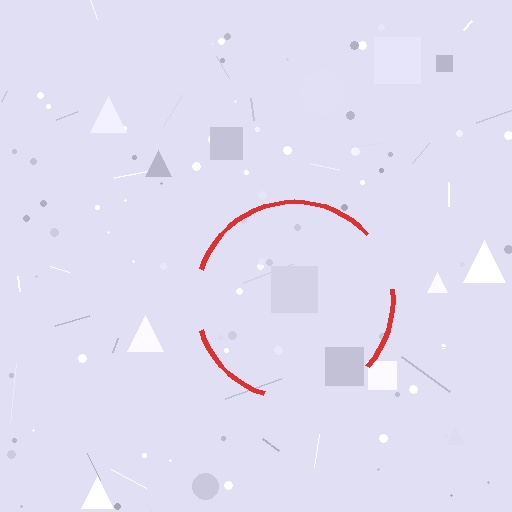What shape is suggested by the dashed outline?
The dashed outline suggests a circle.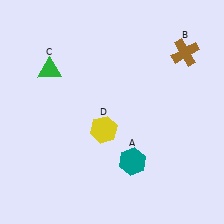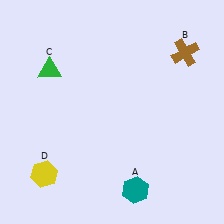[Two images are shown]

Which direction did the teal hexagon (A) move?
The teal hexagon (A) moved down.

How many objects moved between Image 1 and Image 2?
2 objects moved between the two images.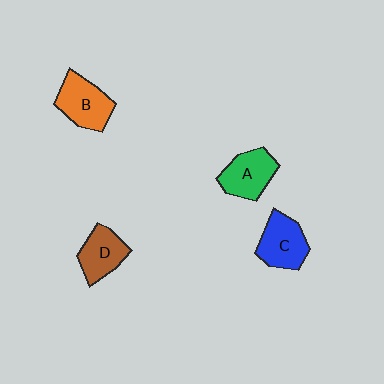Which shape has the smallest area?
Shape D (brown).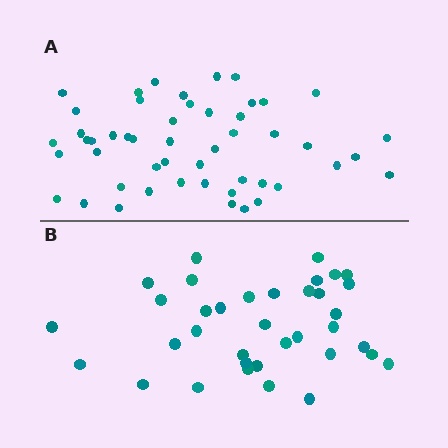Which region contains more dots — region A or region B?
Region A (the top region) has more dots.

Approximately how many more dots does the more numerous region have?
Region A has approximately 15 more dots than region B.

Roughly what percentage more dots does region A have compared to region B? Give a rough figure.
About 40% more.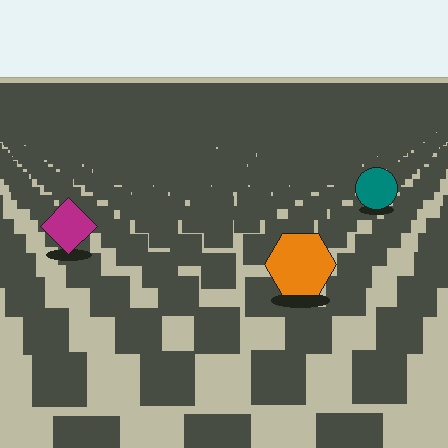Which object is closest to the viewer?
The orange hexagon is closest. The texture marks near it are larger and more spread out.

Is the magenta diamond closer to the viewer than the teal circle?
Yes. The magenta diamond is closer — you can tell from the texture gradient: the ground texture is coarser near it.